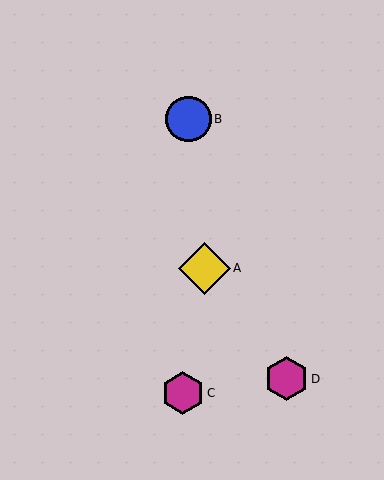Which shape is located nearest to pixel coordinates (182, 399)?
The magenta hexagon (labeled C) at (183, 393) is nearest to that location.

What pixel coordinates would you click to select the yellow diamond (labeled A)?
Click at (204, 268) to select the yellow diamond A.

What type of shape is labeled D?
Shape D is a magenta hexagon.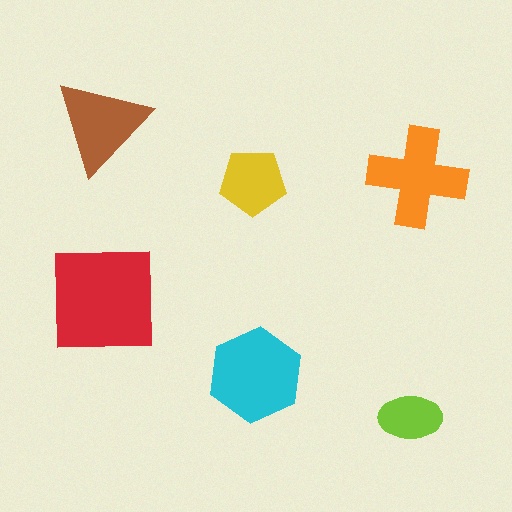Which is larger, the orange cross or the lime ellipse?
The orange cross.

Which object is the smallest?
The lime ellipse.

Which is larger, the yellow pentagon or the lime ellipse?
The yellow pentagon.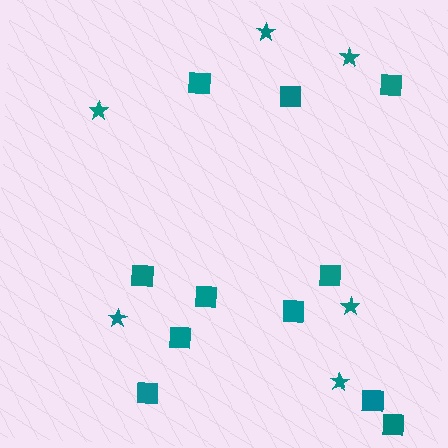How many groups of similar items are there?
There are 2 groups: one group of squares (11) and one group of stars (6).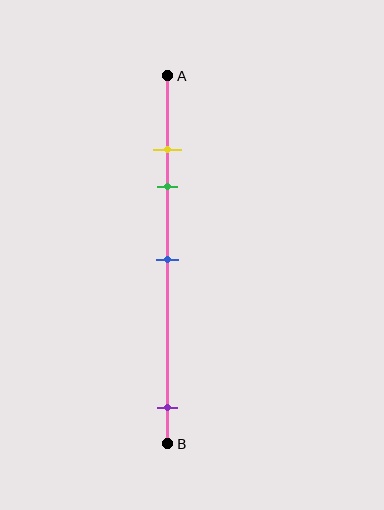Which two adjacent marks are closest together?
The yellow and green marks are the closest adjacent pair.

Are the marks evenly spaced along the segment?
No, the marks are not evenly spaced.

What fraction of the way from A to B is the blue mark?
The blue mark is approximately 50% (0.5) of the way from A to B.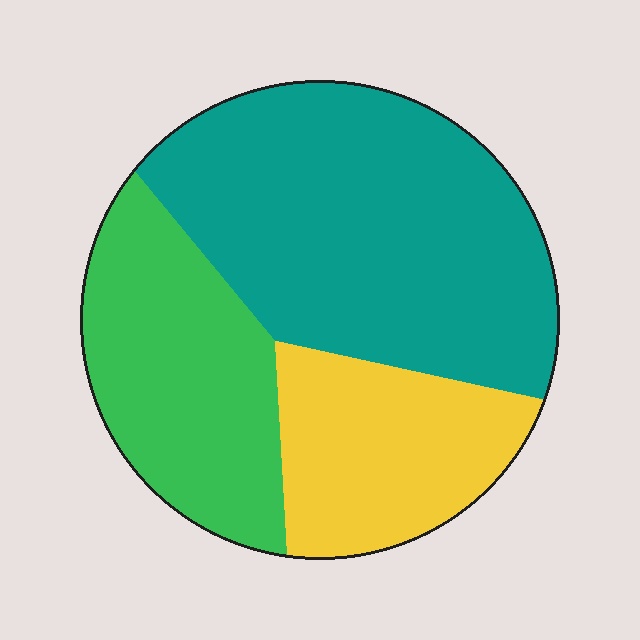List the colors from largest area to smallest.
From largest to smallest: teal, green, yellow.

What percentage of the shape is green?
Green covers 28% of the shape.